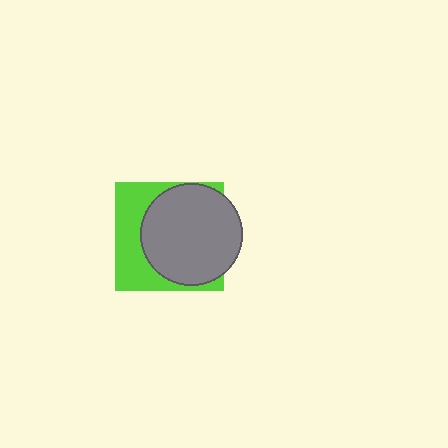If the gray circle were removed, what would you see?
You would see the complete lime square.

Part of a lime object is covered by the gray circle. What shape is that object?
It is a square.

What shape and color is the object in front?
The object in front is a gray circle.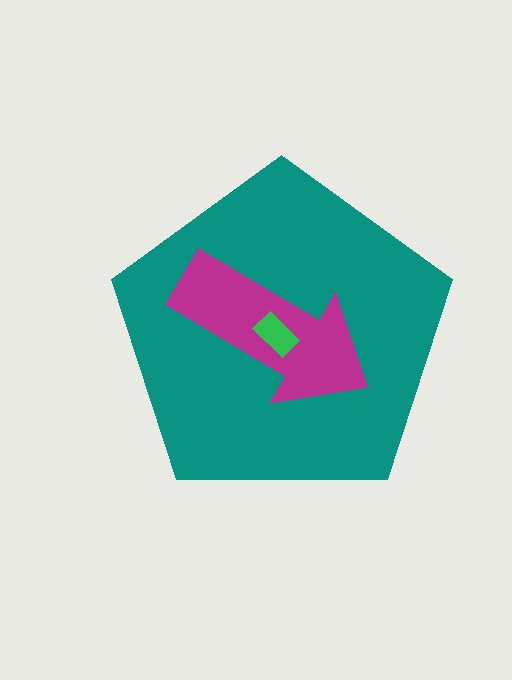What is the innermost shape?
The green rectangle.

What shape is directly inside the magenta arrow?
The green rectangle.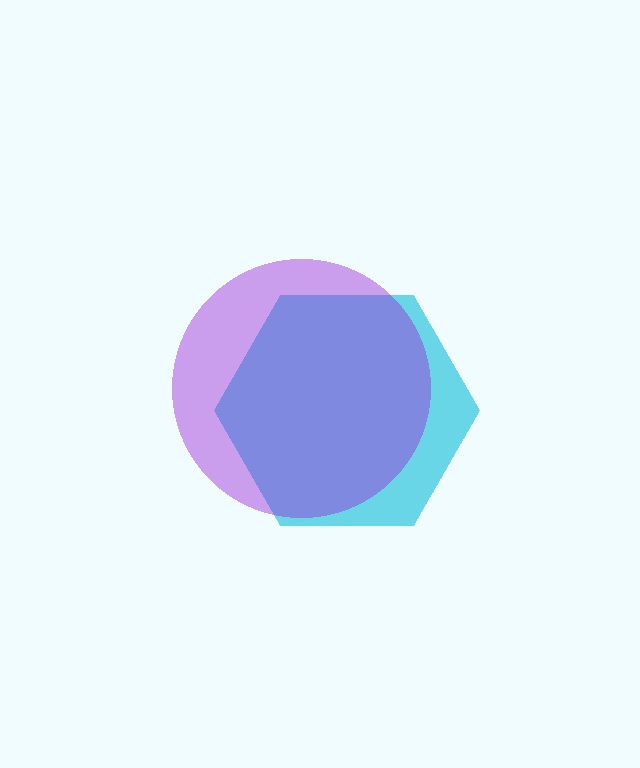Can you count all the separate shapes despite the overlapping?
Yes, there are 2 separate shapes.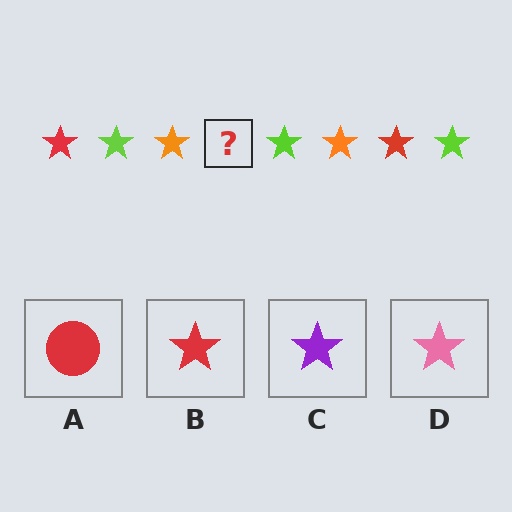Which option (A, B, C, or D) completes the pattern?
B.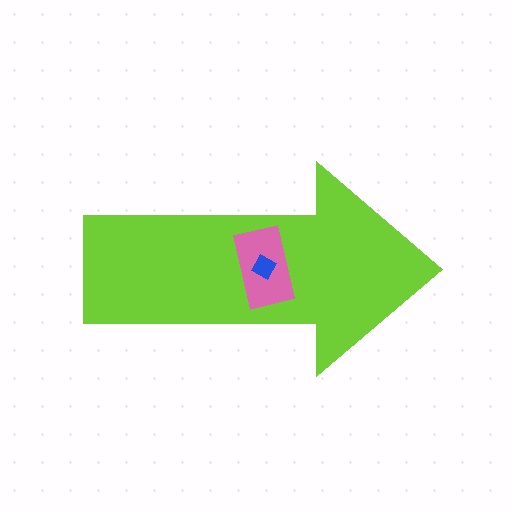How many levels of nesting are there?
3.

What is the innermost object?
The blue square.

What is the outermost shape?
The lime arrow.